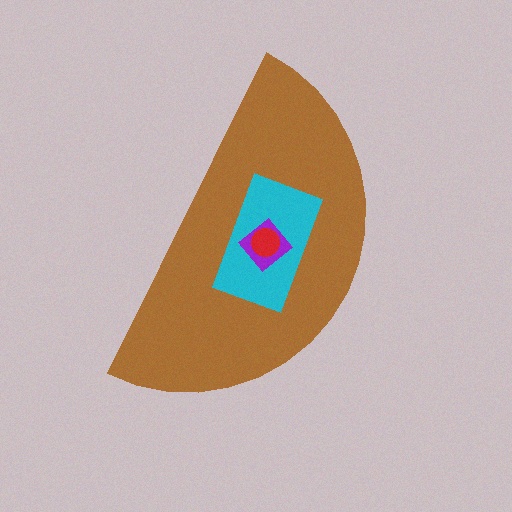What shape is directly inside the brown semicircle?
The cyan rectangle.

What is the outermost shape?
The brown semicircle.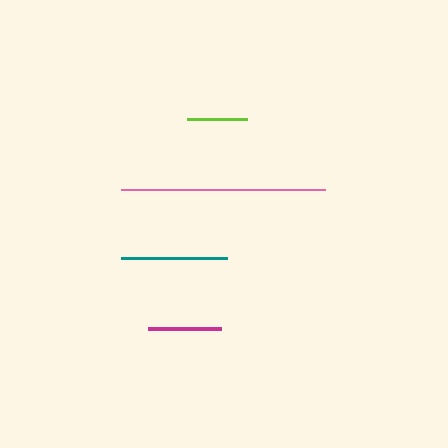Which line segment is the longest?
The pink line is the longest at approximately 203 pixels.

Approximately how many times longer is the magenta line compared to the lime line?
The magenta line is approximately 1.2 times the length of the lime line.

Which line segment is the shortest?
The lime line is the shortest at approximately 61 pixels.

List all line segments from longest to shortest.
From longest to shortest: pink, teal, magenta, lime.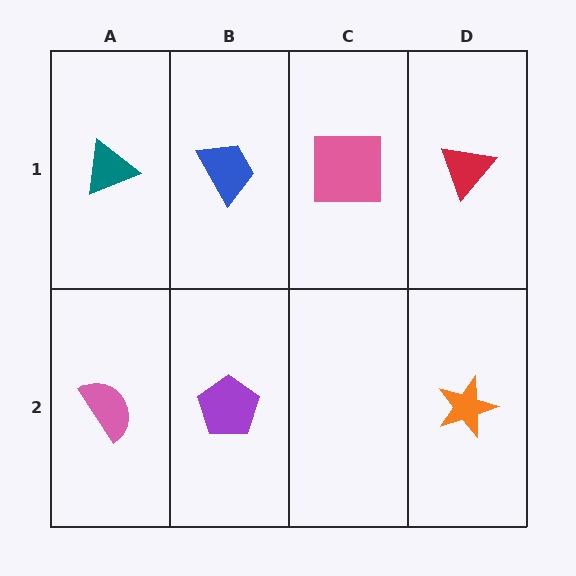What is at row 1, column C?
A pink square.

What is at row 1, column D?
A red triangle.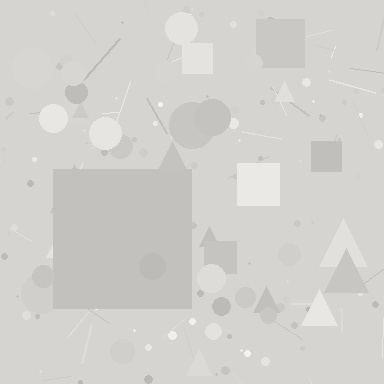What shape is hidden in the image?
A square is hidden in the image.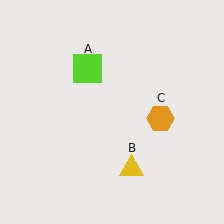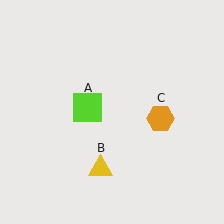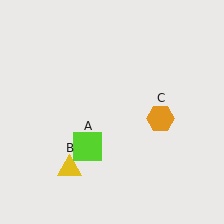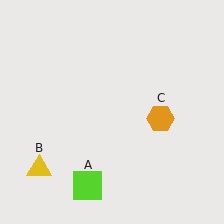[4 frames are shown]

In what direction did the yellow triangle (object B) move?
The yellow triangle (object B) moved left.